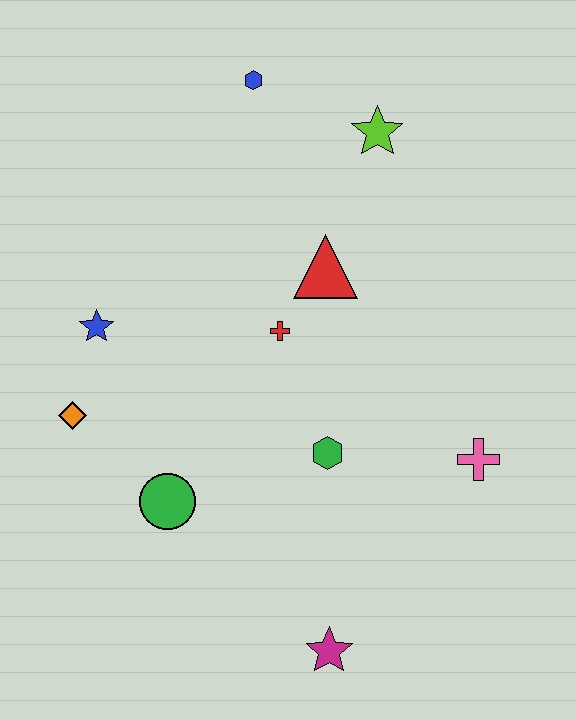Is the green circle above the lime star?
No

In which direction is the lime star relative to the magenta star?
The lime star is above the magenta star.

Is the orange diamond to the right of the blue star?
No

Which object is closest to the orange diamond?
The blue star is closest to the orange diamond.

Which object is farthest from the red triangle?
The magenta star is farthest from the red triangle.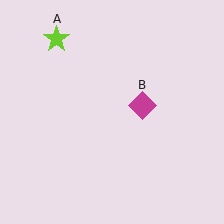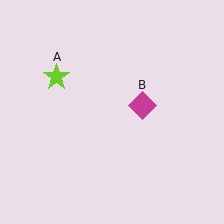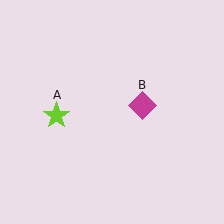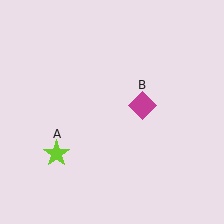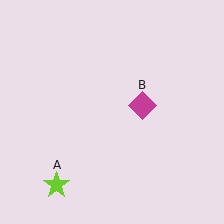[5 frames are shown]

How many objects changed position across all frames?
1 object changed position: lime star (object A).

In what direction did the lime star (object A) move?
The lime star (object A) moved down.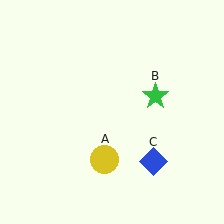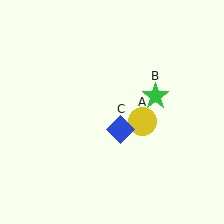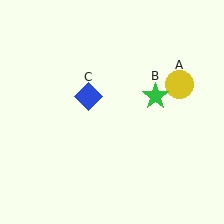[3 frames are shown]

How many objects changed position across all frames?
2 objects changed position: yellow circle (object A), blue diamond (object C).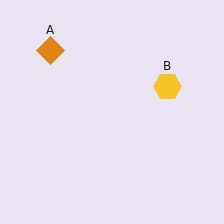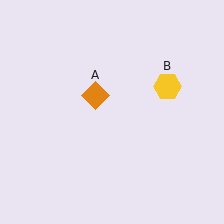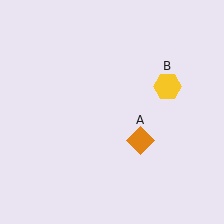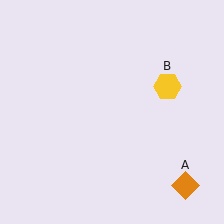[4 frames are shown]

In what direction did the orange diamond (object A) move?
The orange diamond (object A) moved down and to the right.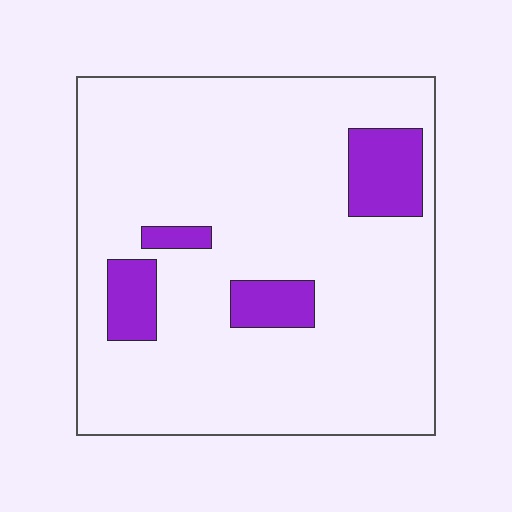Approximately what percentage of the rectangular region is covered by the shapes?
Approximately 15%.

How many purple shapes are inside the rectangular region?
4.